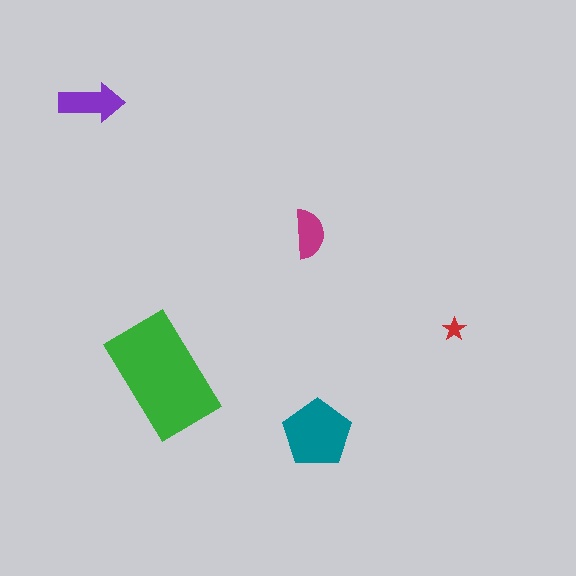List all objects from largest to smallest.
The green rectangle, the teal pentagon, the purple arrow, the magenta semicircle, the red star.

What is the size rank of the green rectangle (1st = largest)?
1st.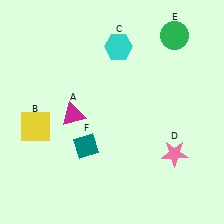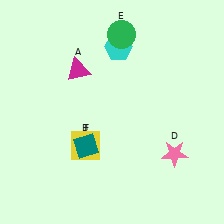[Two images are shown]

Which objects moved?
The objects that moved are: the magenta triangle (A), the yellow square (B), the green circle (E).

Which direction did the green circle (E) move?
The green circle (E) moved left.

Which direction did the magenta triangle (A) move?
The magenta triangle (A) moved up.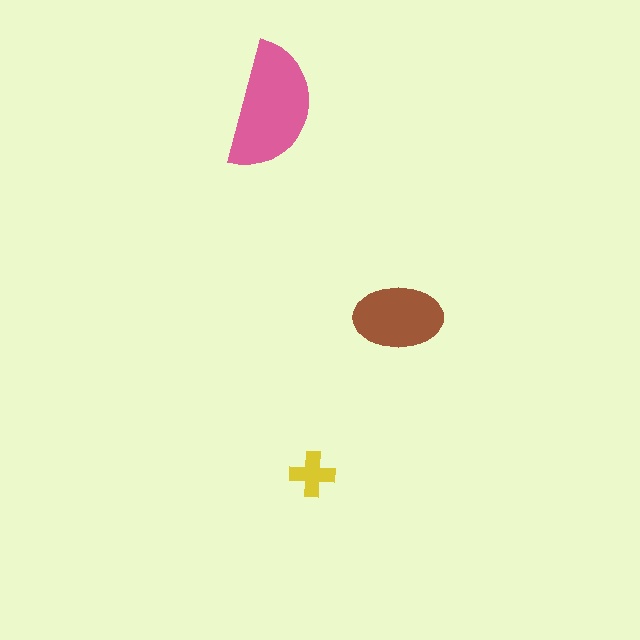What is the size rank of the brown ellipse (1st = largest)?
2nd.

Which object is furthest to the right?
The brown ellipse is rightmost.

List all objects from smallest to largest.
The yellow cross, the brown ellipse, the pink semicircle.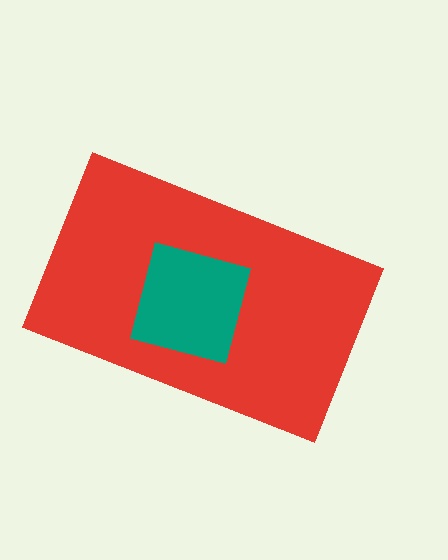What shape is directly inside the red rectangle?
The teal square.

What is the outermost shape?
The red rectangle.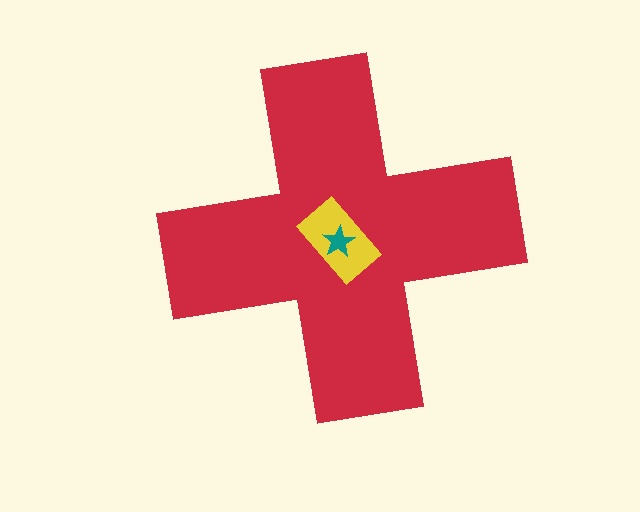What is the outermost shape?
The red cross.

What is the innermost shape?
The teal star.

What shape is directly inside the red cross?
The yellow rectangle.